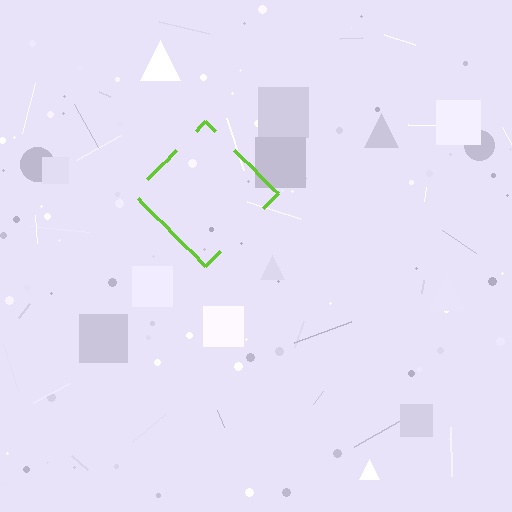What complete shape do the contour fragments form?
The contour fragments form a diamond.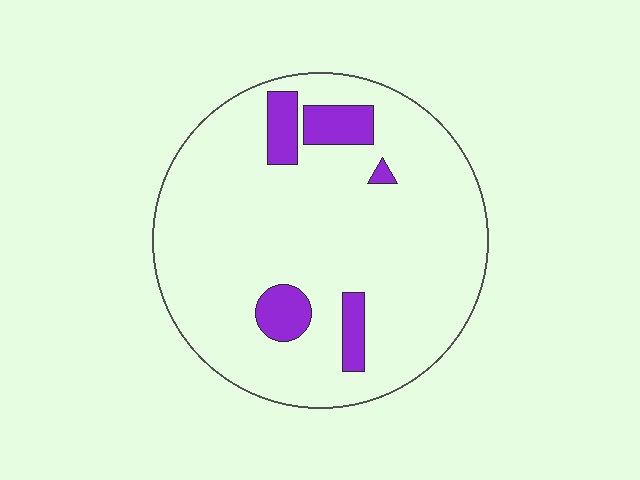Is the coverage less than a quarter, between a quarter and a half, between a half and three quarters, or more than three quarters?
Less than a quarter.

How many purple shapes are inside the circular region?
5.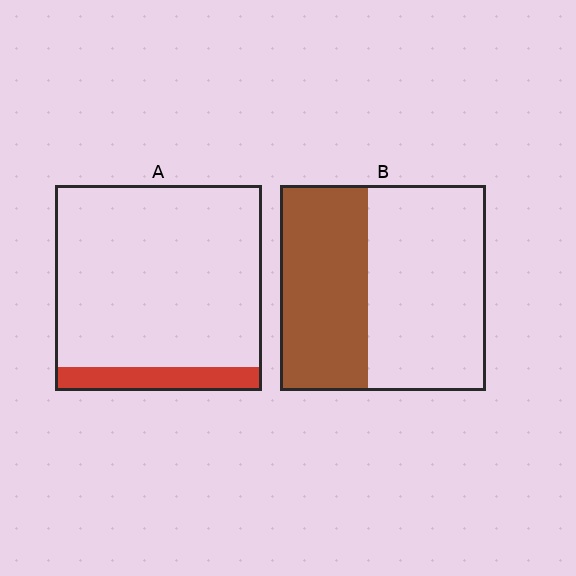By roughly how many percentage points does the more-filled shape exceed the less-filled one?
By roughly 30 percentage points (B over A).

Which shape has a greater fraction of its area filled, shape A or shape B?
Shape B.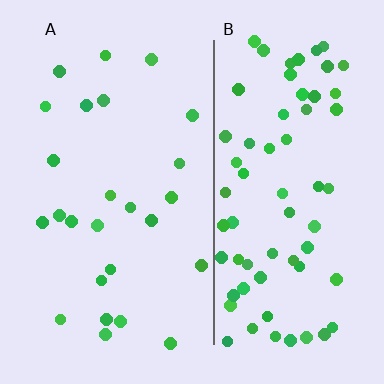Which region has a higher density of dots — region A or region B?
B (the right).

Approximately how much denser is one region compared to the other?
Approximately 2.7× — region B over region A.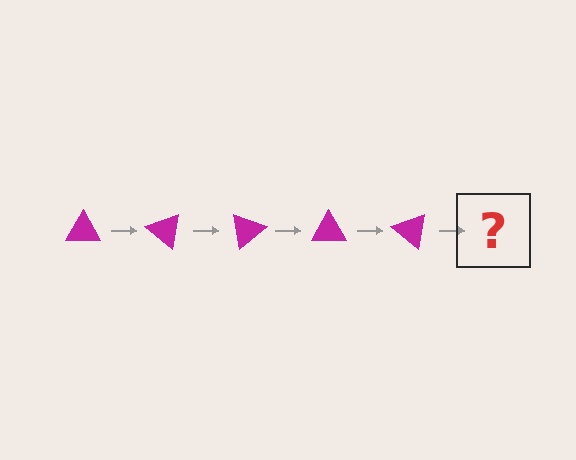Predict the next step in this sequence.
The next step is a magenta triangle rotated 200 degrees.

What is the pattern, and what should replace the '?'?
The pattern is that the triangle rotates 40 degrees each step. The '?' should be a magenta triangle rotated 200 degrees.